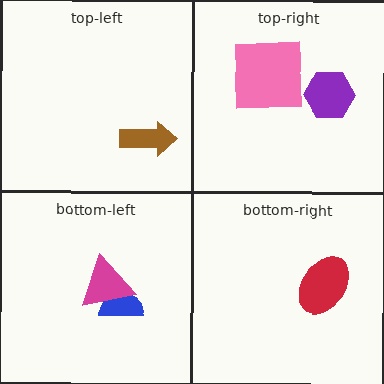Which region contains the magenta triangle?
The bottom-left region.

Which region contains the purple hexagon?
The top-right region.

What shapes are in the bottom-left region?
The blue semicircle, the magenta triangle.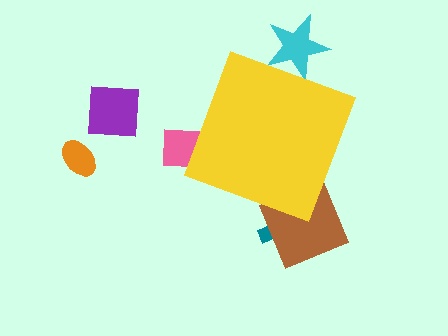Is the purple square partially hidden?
No, the purple square is fully visible.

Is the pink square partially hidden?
Yes, the pink square is partially hidden behind the yellow diamond.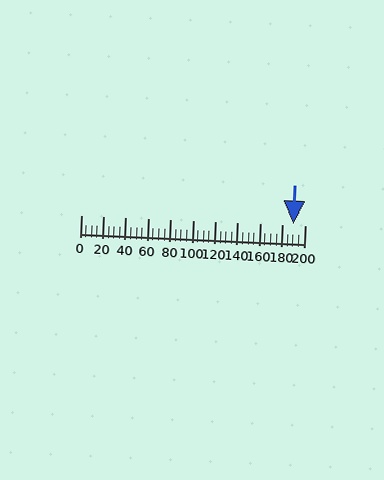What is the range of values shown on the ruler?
The ruler shows values from 0 to 200.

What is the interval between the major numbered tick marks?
The major tick marks are spaced 20 units apart.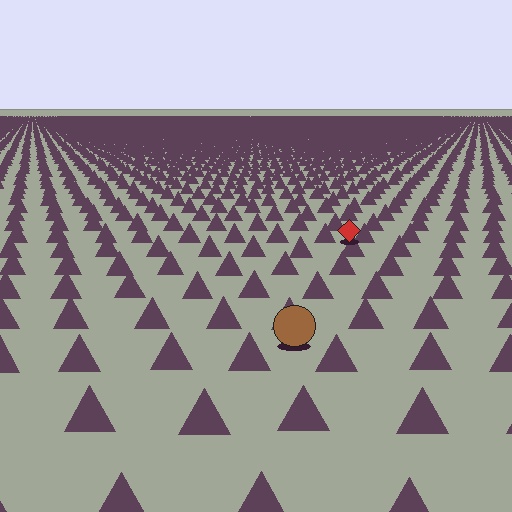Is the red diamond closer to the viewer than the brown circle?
No. The brown circle is closer — you can tell from the texture gradient: the ground texture is coarser near it.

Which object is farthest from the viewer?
The red diamond is farthest from the viewer. It appears smaller and the ground texture around it is denser.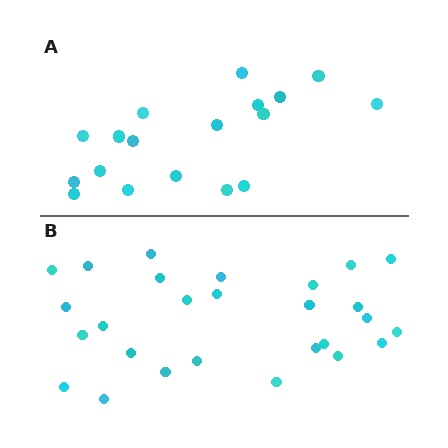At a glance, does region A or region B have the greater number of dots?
Region B (the bottom region) has more dots.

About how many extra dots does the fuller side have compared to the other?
Region B has roughly 8 or so more dots than region A.